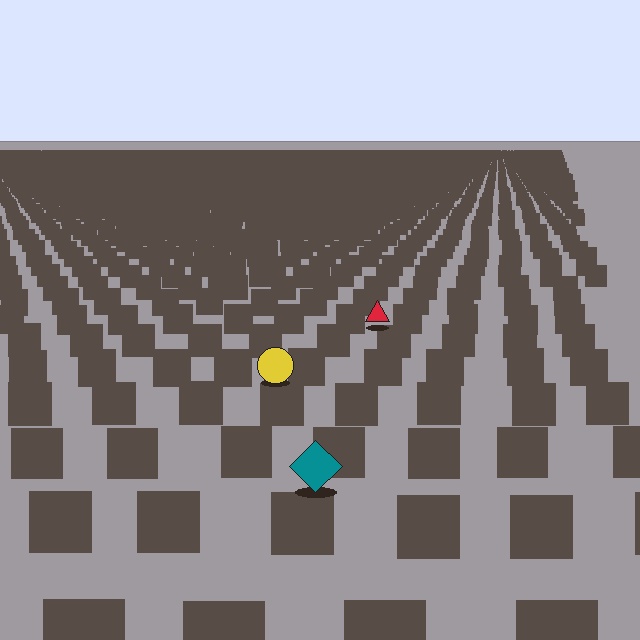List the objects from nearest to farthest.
From nearest to farthest: the teal diamond, the yellow circle, the red triangle.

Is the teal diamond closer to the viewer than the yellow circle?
Yes. The teal diamond is closer — you can tell from the texture gradient: the ground texture is coarser near it.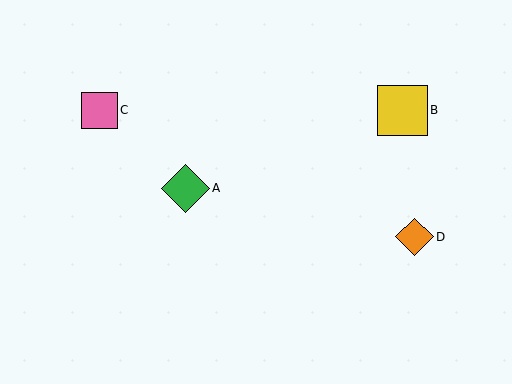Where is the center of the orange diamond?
The center of the orange diamond is at (415, 237).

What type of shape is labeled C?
Shape C is a pink square.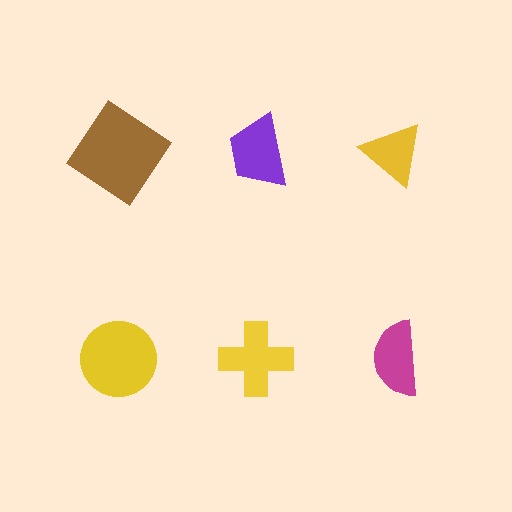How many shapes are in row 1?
3 shapes.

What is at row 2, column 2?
A yellow cross.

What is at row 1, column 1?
A brown diamond.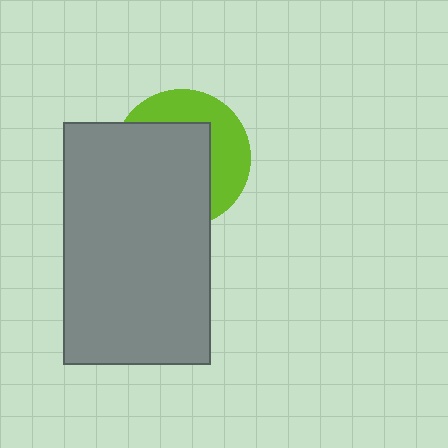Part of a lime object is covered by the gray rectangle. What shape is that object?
It is a circle.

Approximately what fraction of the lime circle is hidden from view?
Roughly 61% of the lime circle is hidden behind the gray rectangle.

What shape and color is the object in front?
The object in front is a gray rectangle.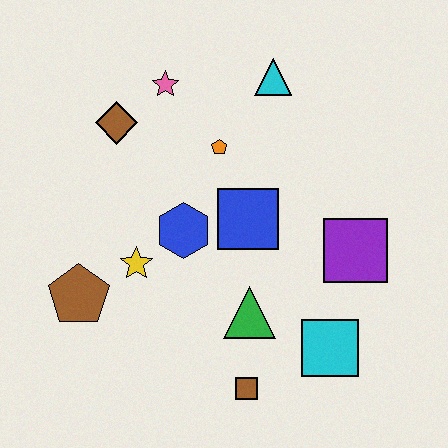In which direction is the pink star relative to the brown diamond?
The pink star is to the right of the brown diamond.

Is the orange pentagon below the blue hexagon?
No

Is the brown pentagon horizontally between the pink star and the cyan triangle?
No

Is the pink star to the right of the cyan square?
No